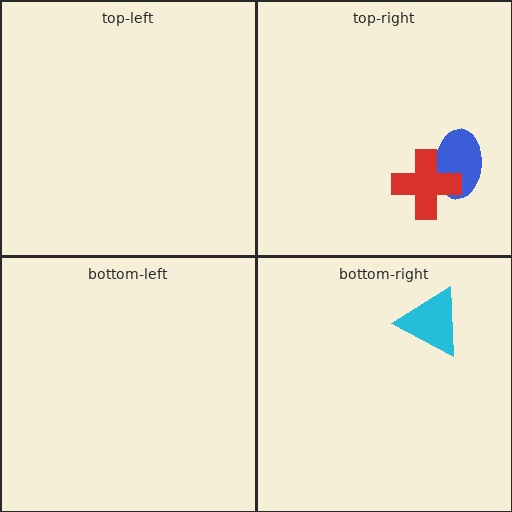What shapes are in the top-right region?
The blue ellipse, the red cross.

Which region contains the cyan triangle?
The bottom-right region.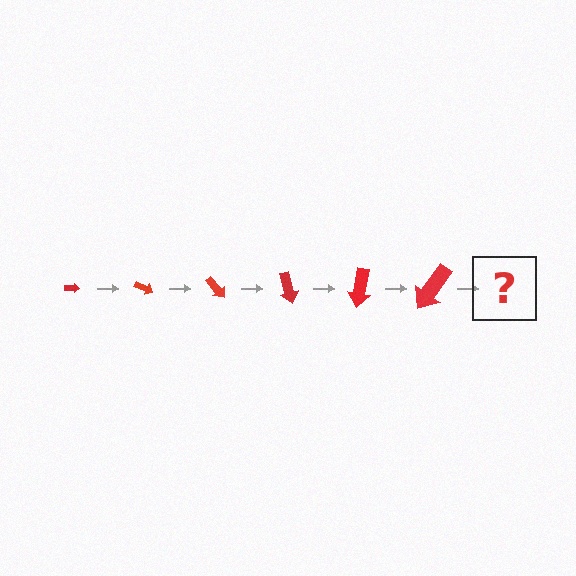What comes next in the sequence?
The next element should be an arrow, larger than the previous one and rotated 150 degrees from the start.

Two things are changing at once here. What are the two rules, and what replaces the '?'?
The two rules are that the arrow grows larger each step and it rotates 25 degrees each step. The '?' should be an arrow, larger than the previous one and rotated 150 degrees from the start.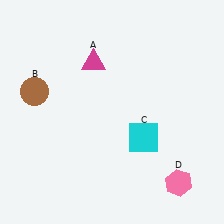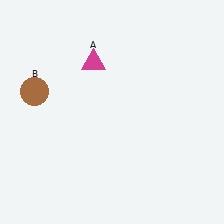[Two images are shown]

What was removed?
The pink hexagon (D), the cyan square (C) were removed in Image 2.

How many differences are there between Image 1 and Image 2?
There are 2 differences between the two images.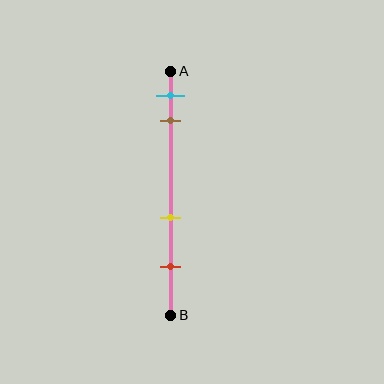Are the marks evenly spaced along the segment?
No, the marks are not evenly spaced.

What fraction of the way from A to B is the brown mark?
The brown mark is approximately 20% (0.2) of the way from A to B.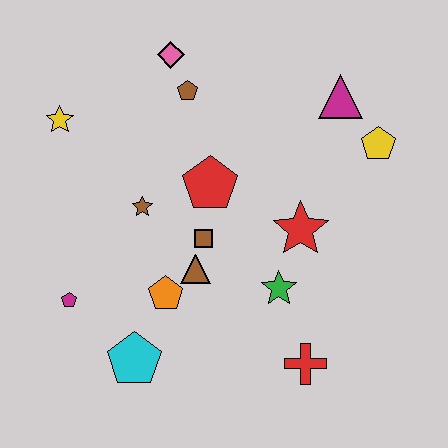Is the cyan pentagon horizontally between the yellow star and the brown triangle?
Yes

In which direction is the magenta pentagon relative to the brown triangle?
The magenta pentagon is to the left of the brown triangle.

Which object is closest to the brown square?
The brown triangle is closest to the brown square.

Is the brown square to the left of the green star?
Yes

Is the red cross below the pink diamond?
Yes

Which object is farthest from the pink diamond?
The red cross is farthest from the pink diamond.